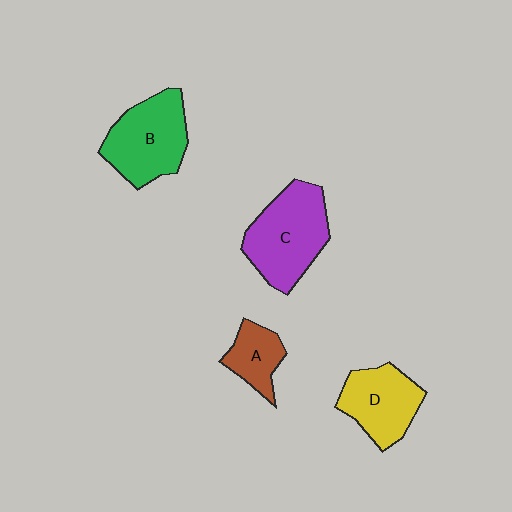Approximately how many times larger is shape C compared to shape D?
Approximately 1.3 times.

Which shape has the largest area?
Shape C (purple).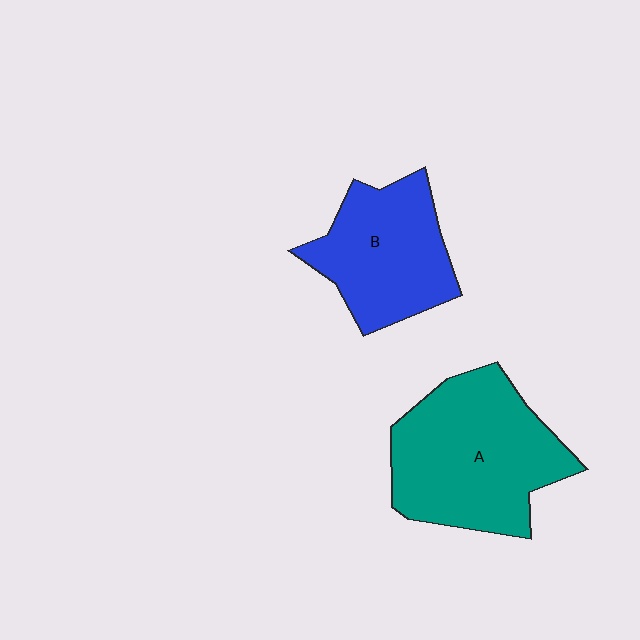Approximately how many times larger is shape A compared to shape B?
Approximately 1.4 times.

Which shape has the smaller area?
Shape B (blue).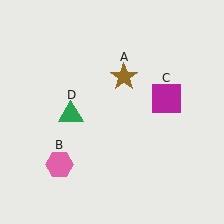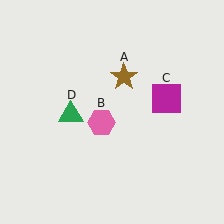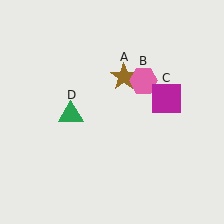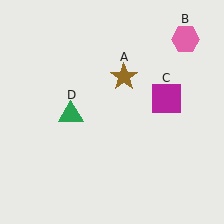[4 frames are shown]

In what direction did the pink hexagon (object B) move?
The pink hexagon (object B) moved up and to the right.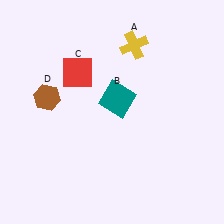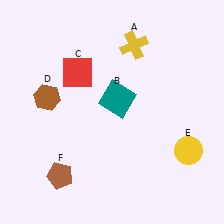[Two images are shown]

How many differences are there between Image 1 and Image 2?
There are 2 differences between the two images.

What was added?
A yellow circle (E), a brown pentagon (F) were added in Image 2.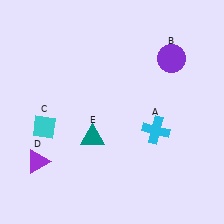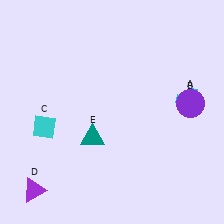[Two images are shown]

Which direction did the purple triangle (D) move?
The purple triangle (D) moved down.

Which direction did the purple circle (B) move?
The purple circle (B) moved down.